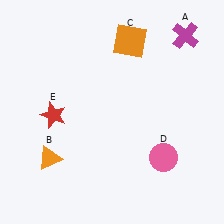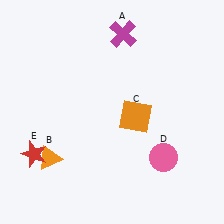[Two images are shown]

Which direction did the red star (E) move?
The red star (E) moved down.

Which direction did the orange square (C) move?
The orange square (C) moved down.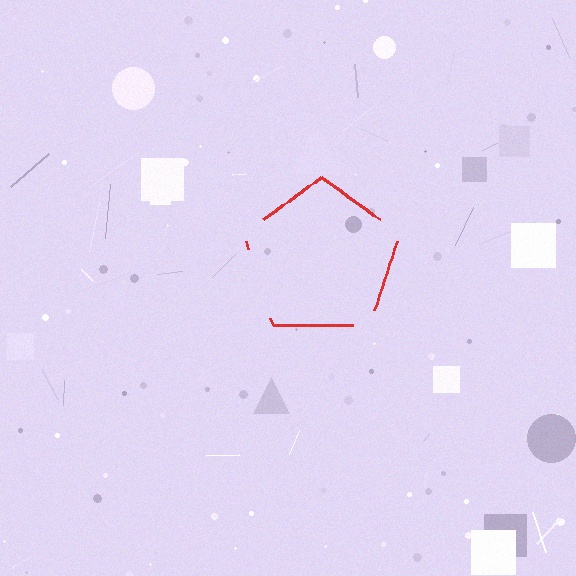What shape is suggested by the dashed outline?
The dashed outline suggests a pentagon.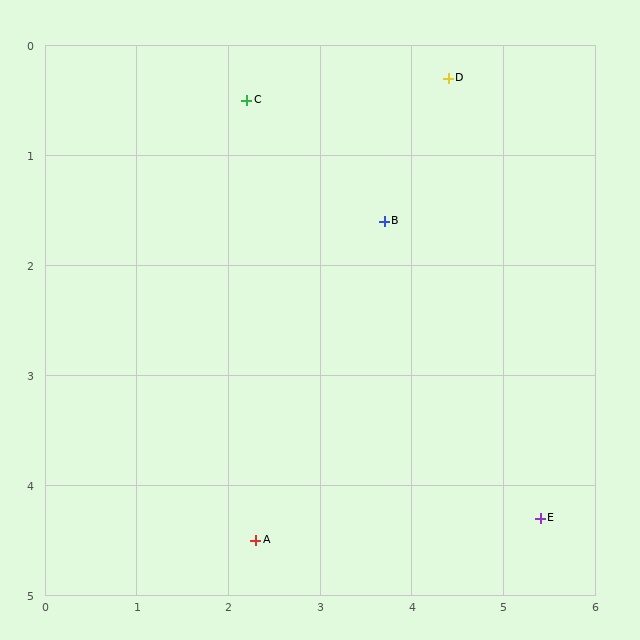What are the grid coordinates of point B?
Point B is at approximately (3.7, 1.6).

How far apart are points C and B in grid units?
Points C and B are about 1.9 grid units apart.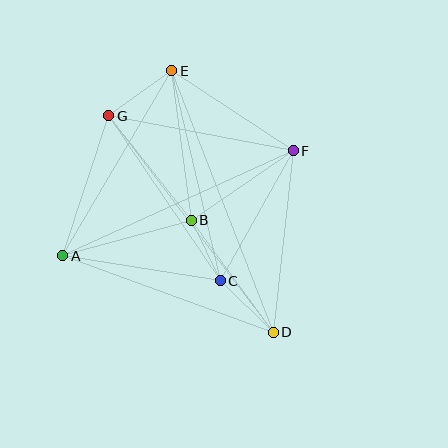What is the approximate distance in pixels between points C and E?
The distance between C and E is approximately 216 pixels.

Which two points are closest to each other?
Points B and C are closest to each other.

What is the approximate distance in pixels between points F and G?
The distance between F and G is approximately 188 pixels.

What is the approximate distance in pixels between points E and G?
The distance between E and G is approximately 77 pixels.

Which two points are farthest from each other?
Points D and E are farthest from each other.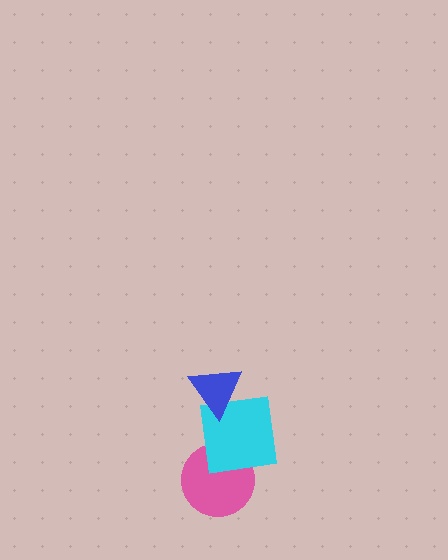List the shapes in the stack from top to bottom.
From top to bottom: the blue triangle, the cyan square, the pink circle.